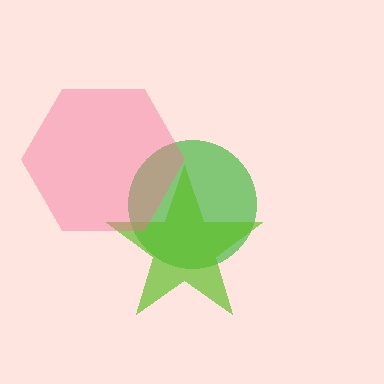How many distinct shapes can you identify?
There are 3 distinct shapes: a green circle, a lime star, a pink hexagon.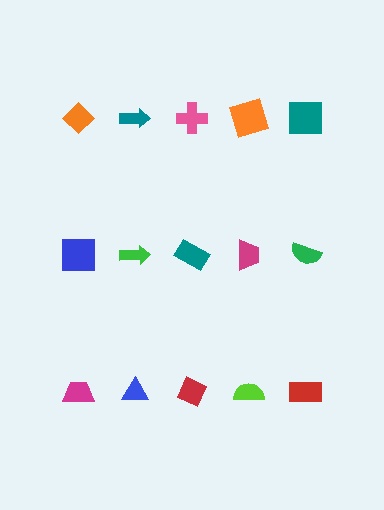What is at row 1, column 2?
A teal arrow.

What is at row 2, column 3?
A teal rectangle.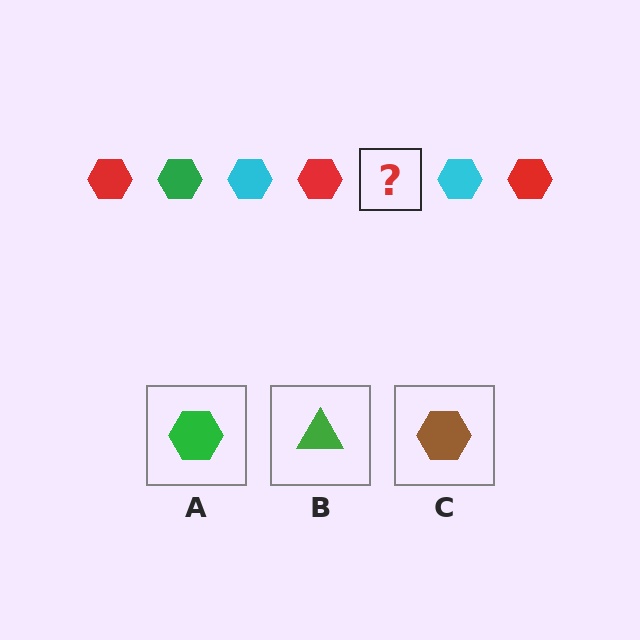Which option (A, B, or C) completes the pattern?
A.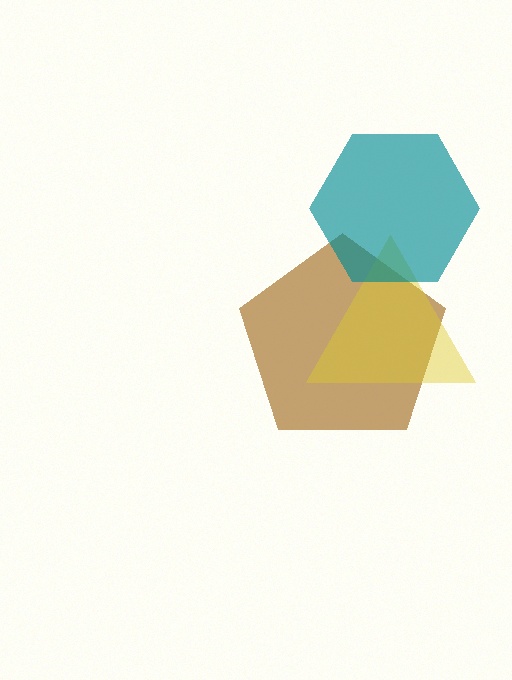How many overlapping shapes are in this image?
There are 3 overlapping shapes in the image.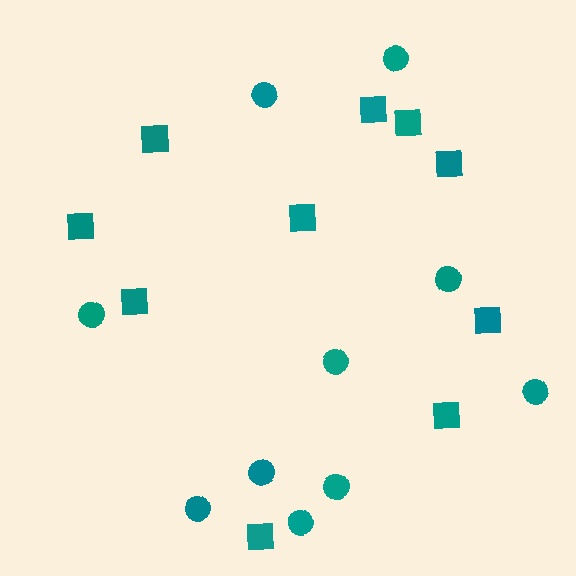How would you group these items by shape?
There are 2 groups: one group of squares (10) and one group of circles (10).